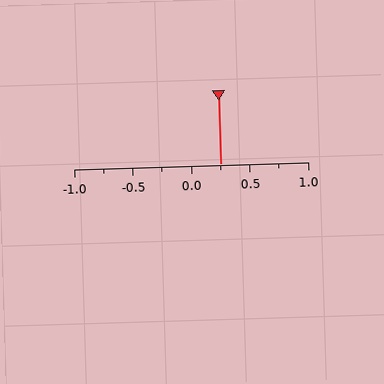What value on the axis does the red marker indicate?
The marker indicates approximately 0.25.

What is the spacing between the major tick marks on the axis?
The major ticks are spaced 0.5 apart.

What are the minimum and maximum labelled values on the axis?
The axis runs from -1.0 to 1.0.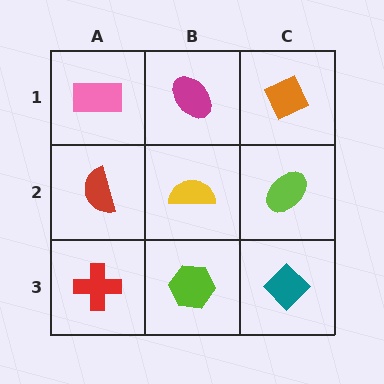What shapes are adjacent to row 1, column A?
A red semicircle (row 2, column A), a magenta ellipse (row 1, column B).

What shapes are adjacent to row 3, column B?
A yellow semicircle (row 2, column B), a red cross (row 3, column A), a teal diamond (row 3, column C).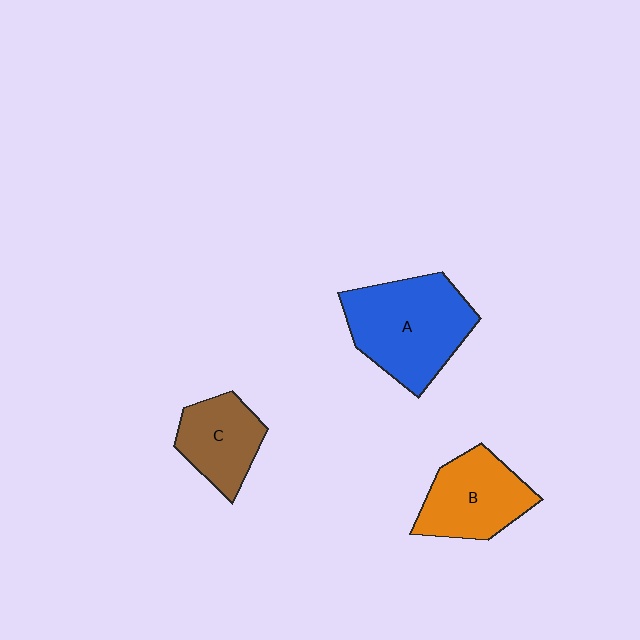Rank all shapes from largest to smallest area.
From largest to smallest: A (blue), B (orange), C (brown).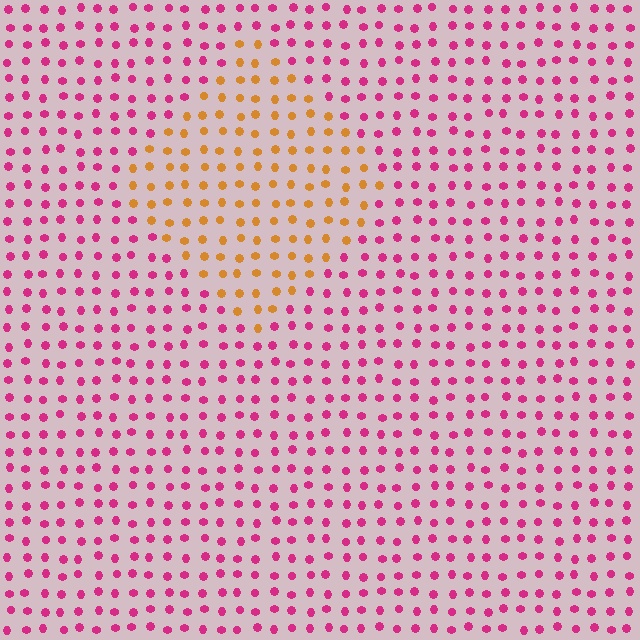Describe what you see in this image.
The image is filled with small magenta elements in a uniform arrangement. A diamond-shaped region is visible where the elements are tinted to a slightly different hue, forming a subtle color boundary.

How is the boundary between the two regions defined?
The boundary is defined purely by a slight shift in hue (about 65 degrees). Spacing, size, and orientation are identical on both sides.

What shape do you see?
I see a diamond.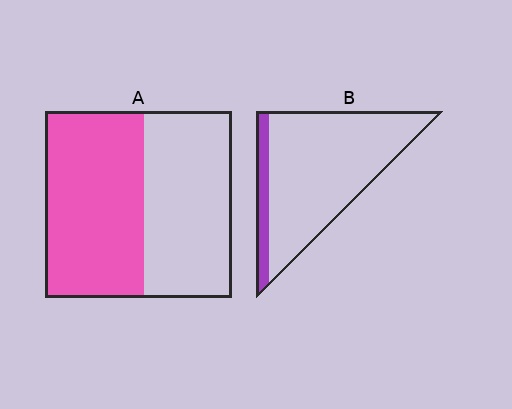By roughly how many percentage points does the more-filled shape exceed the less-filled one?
By roughly 40 percentage points (A over B).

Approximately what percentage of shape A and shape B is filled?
A is approximately 55% and B is approximately 15%.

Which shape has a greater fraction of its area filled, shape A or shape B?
Shape A.